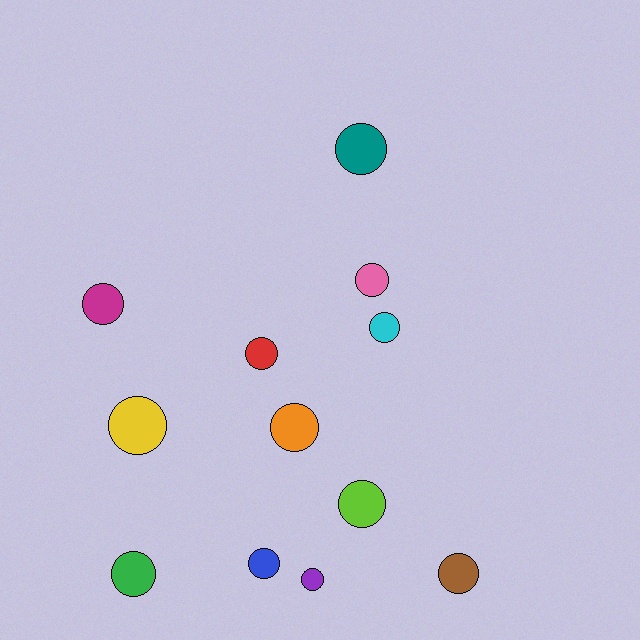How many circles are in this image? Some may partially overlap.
There are 12 circles.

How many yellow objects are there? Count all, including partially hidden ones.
There is 1 yellow object.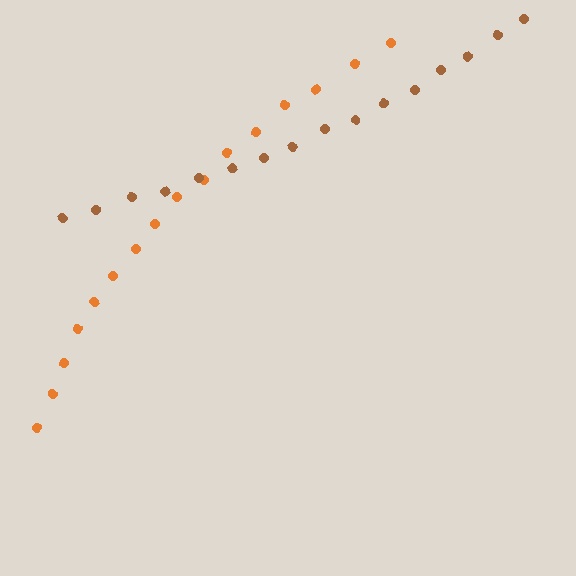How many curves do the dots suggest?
There are 2 distinct paths.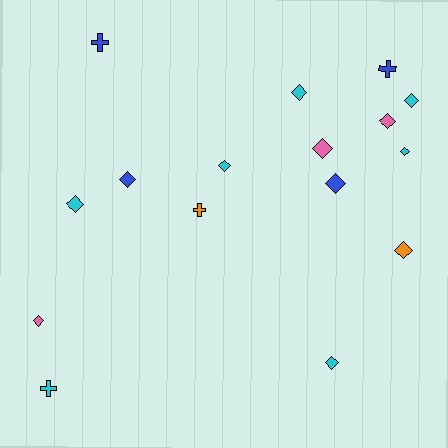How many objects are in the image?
There are 16 objects.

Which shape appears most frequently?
Diamond, with 12 objects.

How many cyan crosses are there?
There is 1 cyan cross.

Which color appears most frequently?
Cyan, with 7 objects.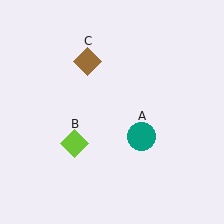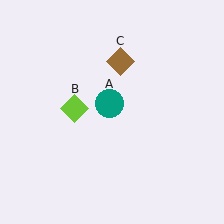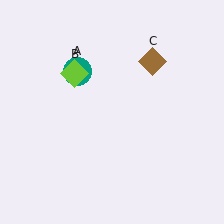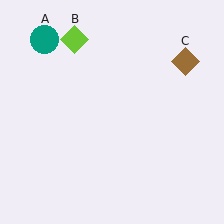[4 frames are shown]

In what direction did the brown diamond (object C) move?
The brown diamond (object C) moved right.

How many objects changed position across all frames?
3 objects changed position: teal circle (object A), lime diamond (object B), brown diamond (object C).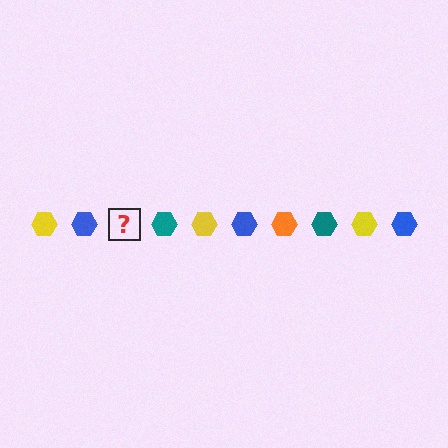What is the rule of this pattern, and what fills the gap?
The rule is that the pattern cycles through yellow, blue, orange, teal hexagons. The gap should be filled with an orange hexagon.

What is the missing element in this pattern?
The missing element is an orange hexagon.